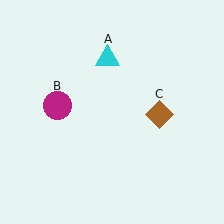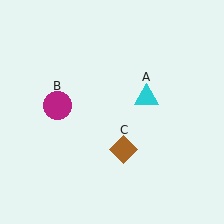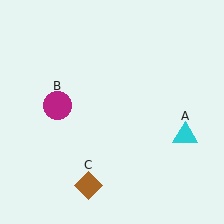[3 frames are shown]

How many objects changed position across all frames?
2 objects changed position: cyan triangle (object A), brown diamond (object C).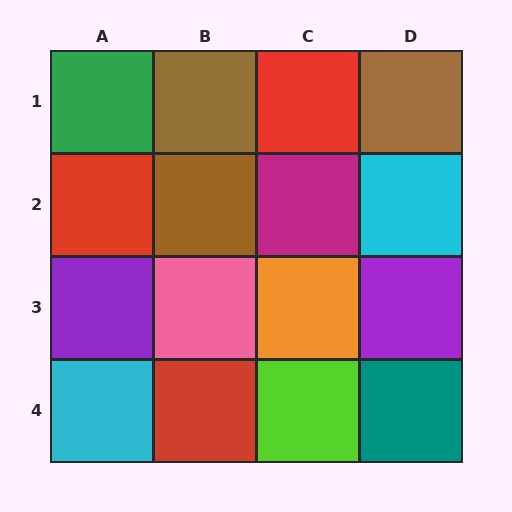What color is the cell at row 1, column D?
Brown.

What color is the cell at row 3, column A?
Purple.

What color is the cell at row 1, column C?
Red.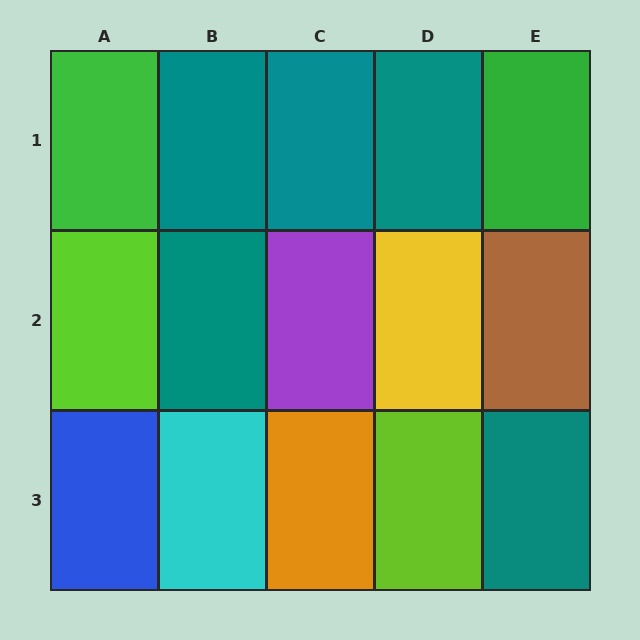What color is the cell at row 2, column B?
Teal.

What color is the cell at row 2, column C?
Purple.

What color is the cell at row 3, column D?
Lime.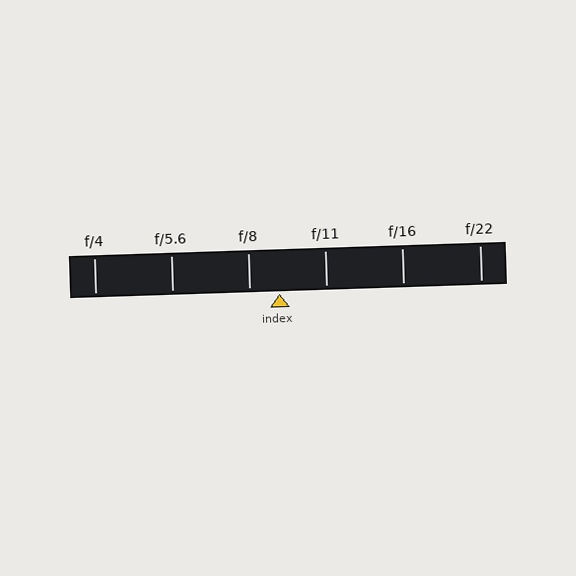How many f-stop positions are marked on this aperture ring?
There are 6 f-stop positions marked.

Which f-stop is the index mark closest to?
The index mark is closest to f/8.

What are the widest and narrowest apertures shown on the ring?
The widest aperture shown is f/4 and the narrowest is f/22.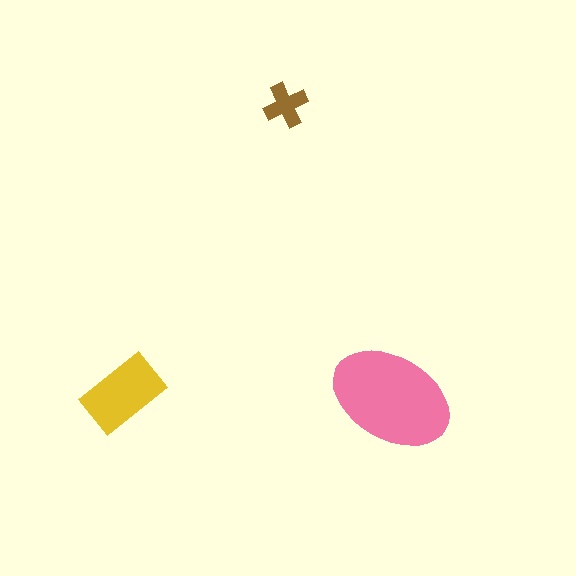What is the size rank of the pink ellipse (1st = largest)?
1st.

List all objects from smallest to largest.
The brown cross, the yellow rectangle, the pink ellipse.